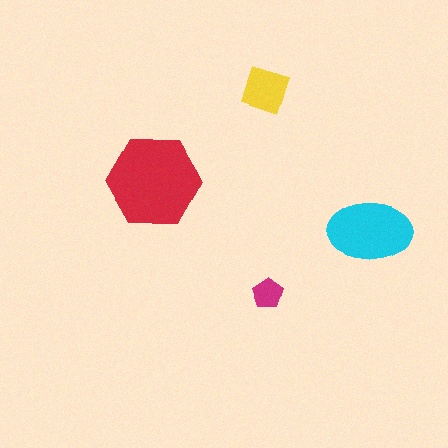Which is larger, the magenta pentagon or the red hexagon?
The red hexagon.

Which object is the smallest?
The magenta pentagon.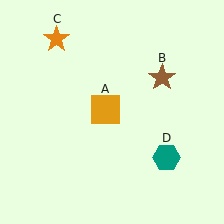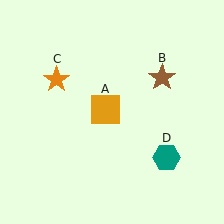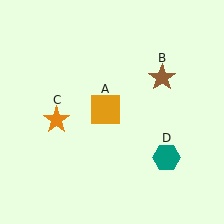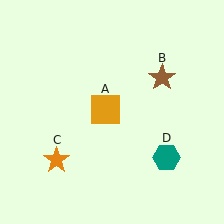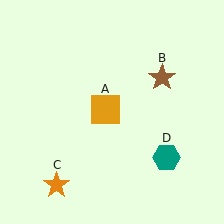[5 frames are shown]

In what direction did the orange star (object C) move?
The orange star (object C) moved down.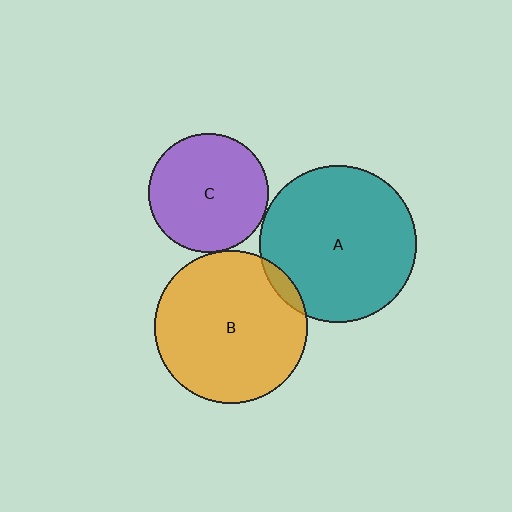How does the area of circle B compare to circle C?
Approximately 1.6 times.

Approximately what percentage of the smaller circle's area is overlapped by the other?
Approximately 5%.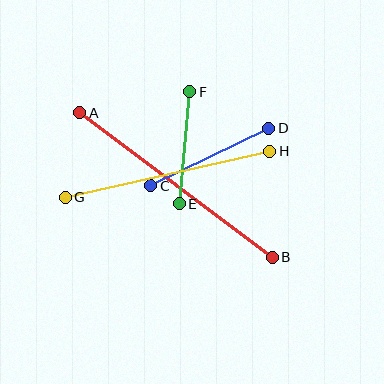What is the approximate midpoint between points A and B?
The midpoint is at approximately (176, 185) pixels.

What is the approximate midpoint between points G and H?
The midpoint is at approximately (167, 174) pixels.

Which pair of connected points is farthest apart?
Points A and B are farthest apart.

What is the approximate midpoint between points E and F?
The midpoint is at approximately (185, 148) pixels.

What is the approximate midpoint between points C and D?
The midpoint is at approximately (210, 157) pixels.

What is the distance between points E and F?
The distance is approximately 112 pixels.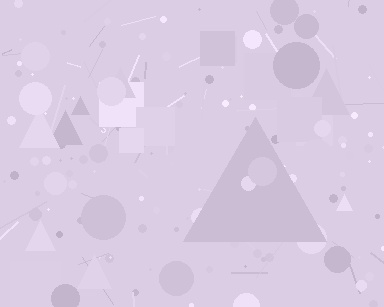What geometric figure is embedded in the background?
A triangle is embedded in the background.